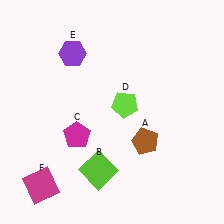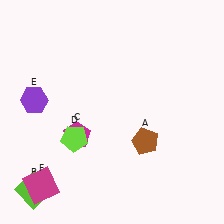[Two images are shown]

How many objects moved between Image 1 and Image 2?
3 objects moved between the two images.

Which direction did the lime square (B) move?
The lime square (B) moved left.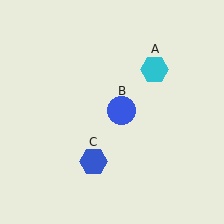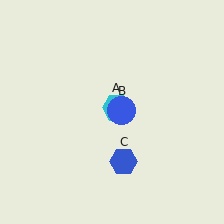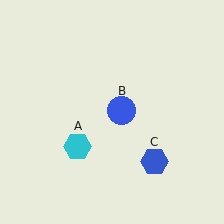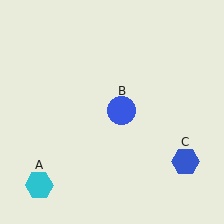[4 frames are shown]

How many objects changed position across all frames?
2 objects changed position: cyan hexagon (object A), blue hexagon (object C).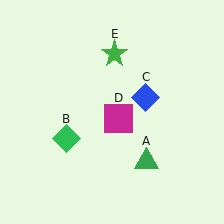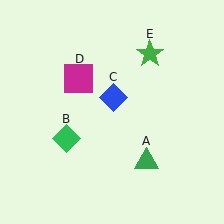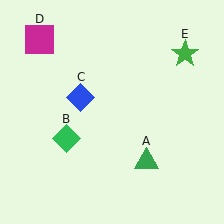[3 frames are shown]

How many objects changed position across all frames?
3 objects changed position: blue diamond (object C), magenta square (object D), green star (object E).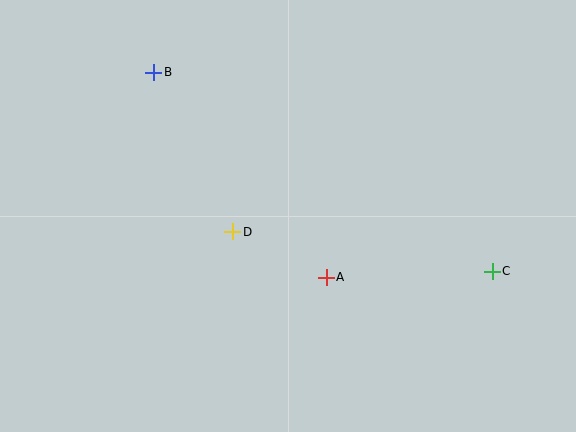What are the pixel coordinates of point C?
Point C is at (492, 271).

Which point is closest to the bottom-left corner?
Point D is closest to the bottom-left corner.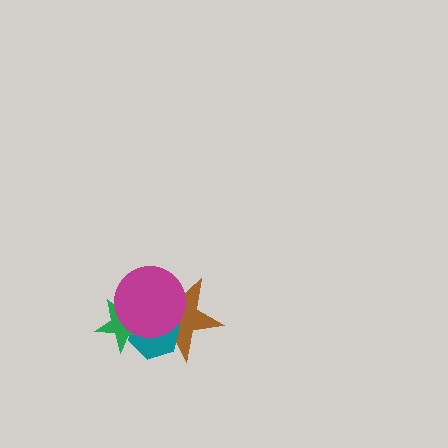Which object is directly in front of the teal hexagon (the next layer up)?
The green star is directly in front of the teal hexagon.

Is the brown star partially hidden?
Yes, it is partially covered by another shape.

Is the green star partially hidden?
Yes, it is partially covered by another shape.